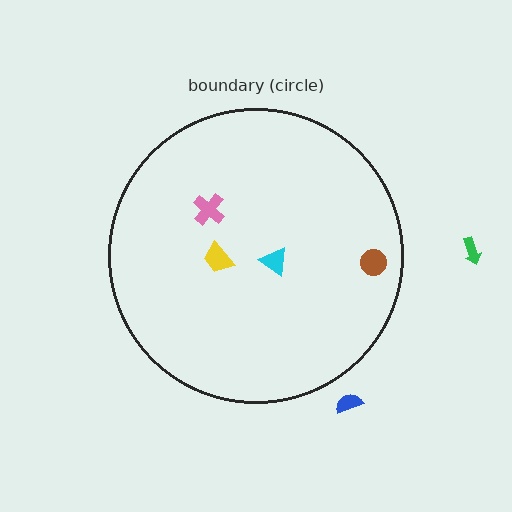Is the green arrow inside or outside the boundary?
Outside.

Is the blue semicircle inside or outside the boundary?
Outside.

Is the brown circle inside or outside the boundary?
Inside.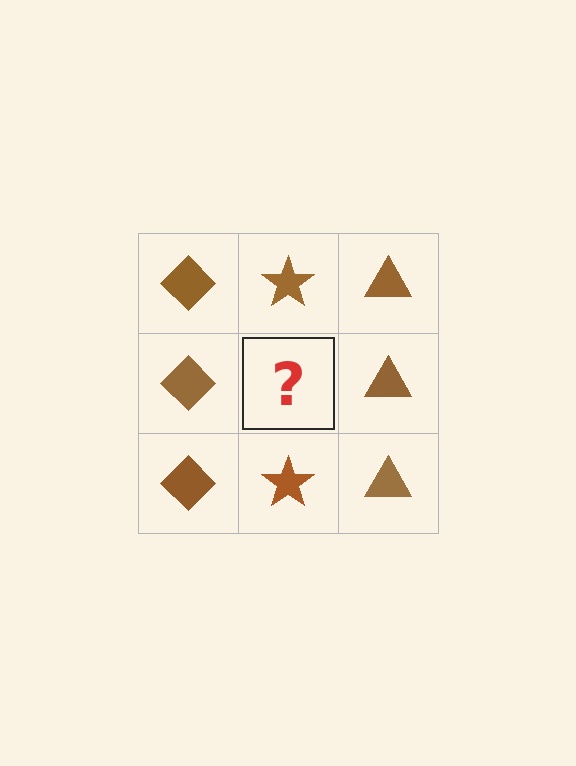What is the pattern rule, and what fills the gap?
The rule is that each column has a consistent shape. The gap should be filled with a brown star.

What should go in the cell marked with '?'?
The missing cell should contain a brown star.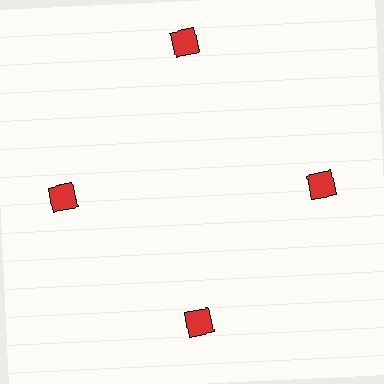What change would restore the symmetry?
The symmetry would be restored by moving it inward, back onto the ring so that all 4 squares sit at equal angles and equal distance from the center.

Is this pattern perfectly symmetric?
No. The 4 red squares are arranged in a ring, but one element near the 12 o'clock position is pushed outward from the center, breaking the 4-fold rotational symmetry.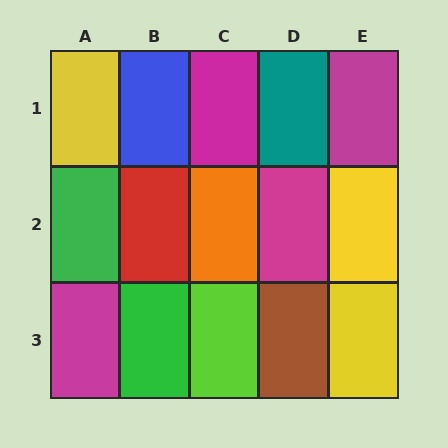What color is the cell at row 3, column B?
Green.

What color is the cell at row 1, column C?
Magenta.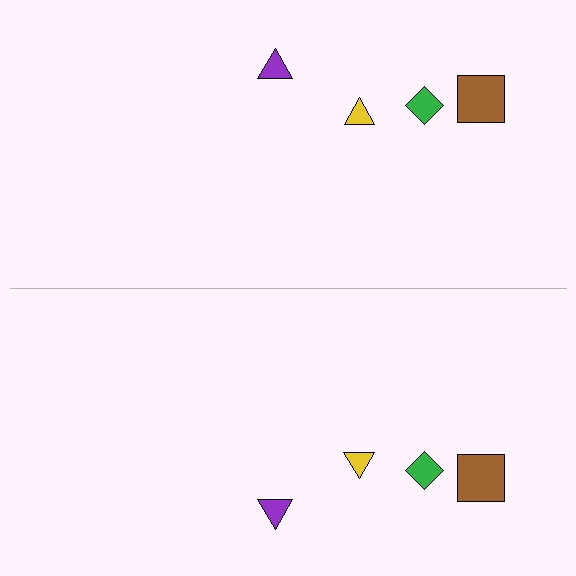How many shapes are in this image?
There are 8 shapes in this image.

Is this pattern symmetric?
Yes, this pattern has bilateral (reflection) symmetry.